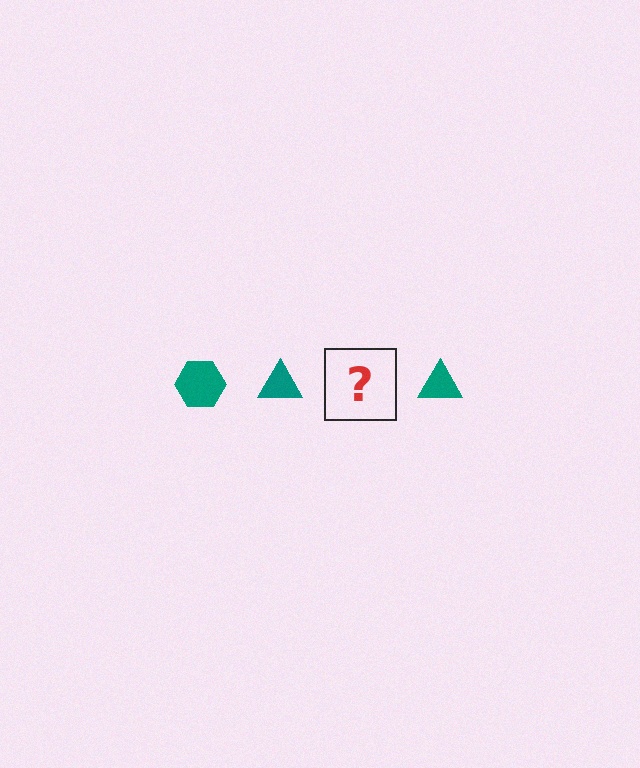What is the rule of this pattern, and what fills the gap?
The rule is that the pattern cycles through hexagon, triangle shapes in teal. The gap should be filled with a teal hexagon.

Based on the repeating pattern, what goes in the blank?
The blank should be a teal hexagon.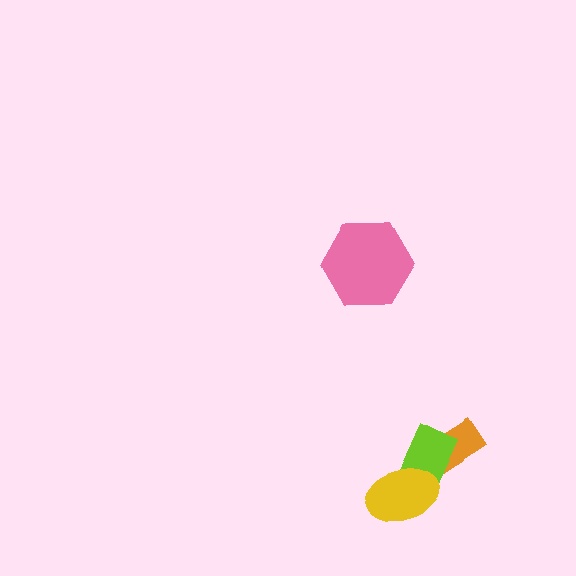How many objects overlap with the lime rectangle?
2 objects overlap with the lime rectangle.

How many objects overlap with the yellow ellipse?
1 object overlaps with the yellow ellipse.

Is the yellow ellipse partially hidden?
No, no other shape covers it.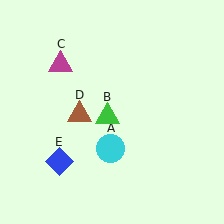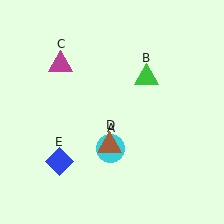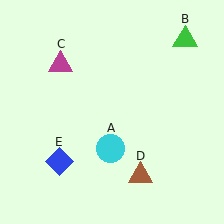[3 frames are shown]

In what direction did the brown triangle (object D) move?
The brown triangle (object D) moved down and to the right.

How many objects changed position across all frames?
2 objects changed position: green triangle (object B), brown triangle (object D).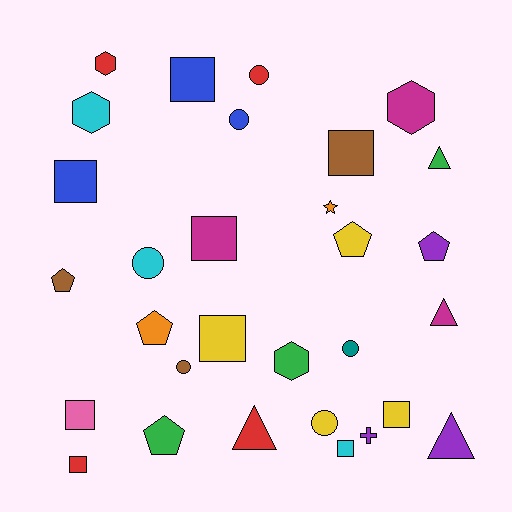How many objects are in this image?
There are 30 objects.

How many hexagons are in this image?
There are 4 hexagons.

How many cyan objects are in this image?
There are 3 cyan objects.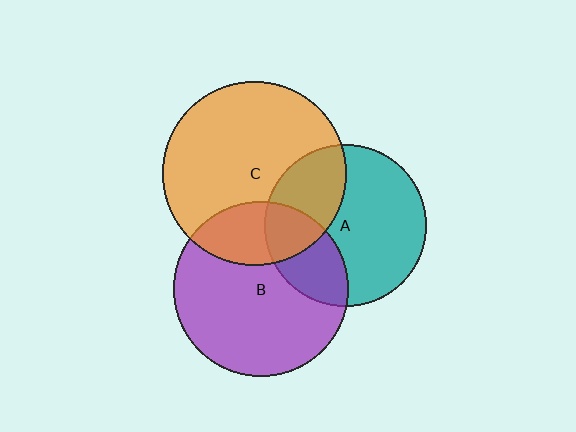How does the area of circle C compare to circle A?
Approximately 1.3 times.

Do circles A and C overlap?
Yes.